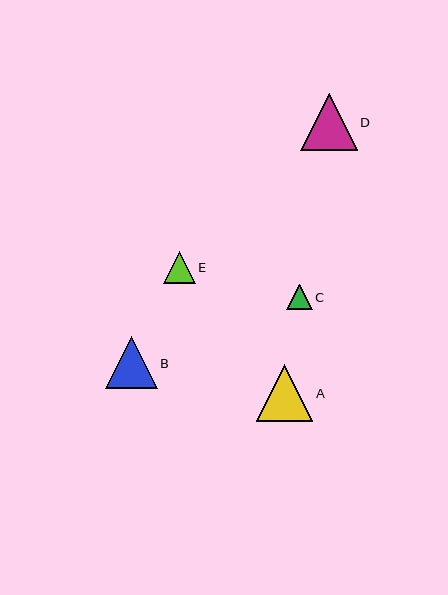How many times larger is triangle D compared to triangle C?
Triangle D is approximately 2.3 times the size of triangle C.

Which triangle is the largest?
Triangle D is the largest with a size of approximately 57 pixels.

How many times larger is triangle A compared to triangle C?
Triangle A is approximately 2.2 times the size of triangle C.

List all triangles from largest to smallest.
From largest to smallest: D, A, B, E, C.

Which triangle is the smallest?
Triangle C is the smallest with a size of approximately 25 pixels.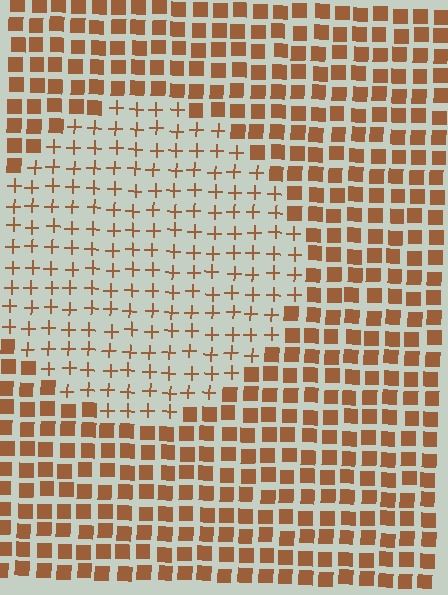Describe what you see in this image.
The image is filled with small brown elements arranged in a uniform grid. A circle-shaped region contains plus signs, while the surrounding area contains squares. The boundary is defined purely by the change in element shape.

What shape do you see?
I see a circle.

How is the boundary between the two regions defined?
The boundary is defined by a change in element shape: plus signs inside vs. squares outside. All elements share the same color and spacing.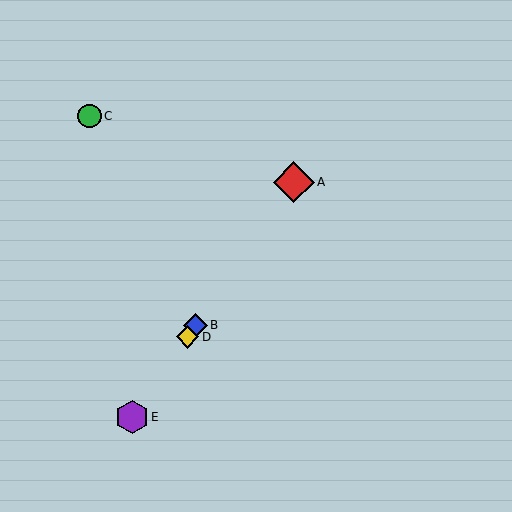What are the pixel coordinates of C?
Object C is at (89, 116).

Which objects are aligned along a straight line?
Objects A, B, D, E are aligned along a straight line.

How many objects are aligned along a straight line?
4 objects (A, B, D, E) are aligned along a straight line.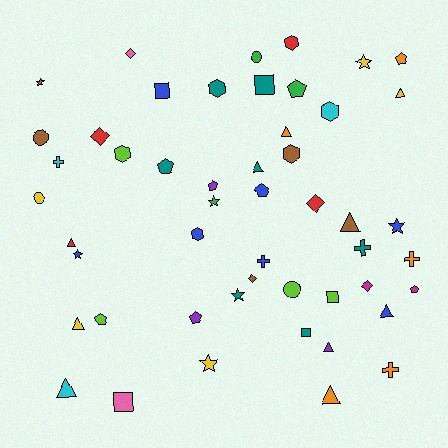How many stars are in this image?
There are 7 stars.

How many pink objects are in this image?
There are 2 pink objects.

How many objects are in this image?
There are 50 objects.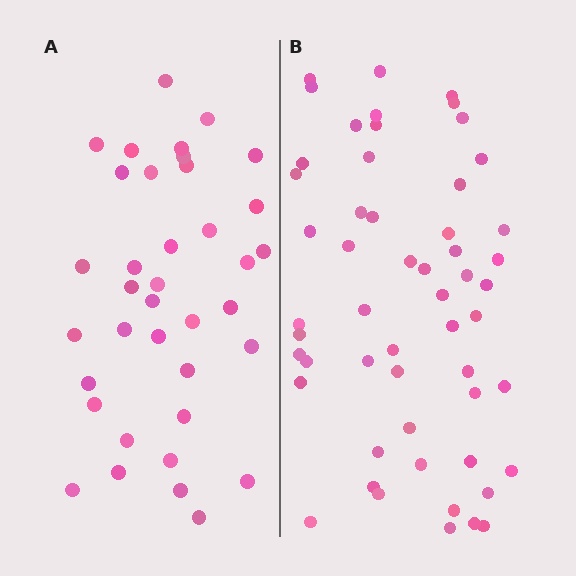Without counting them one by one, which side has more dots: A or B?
Region B (the right region) has more dots.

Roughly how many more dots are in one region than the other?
Region B has approximately 15 more dots than region A.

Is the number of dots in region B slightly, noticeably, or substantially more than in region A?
Region B has substantially more. The ratio is roughly 1.5 to 1.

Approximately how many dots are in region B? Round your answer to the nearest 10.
About 50 dots. (The exact count is 54, which rounds to 50.)